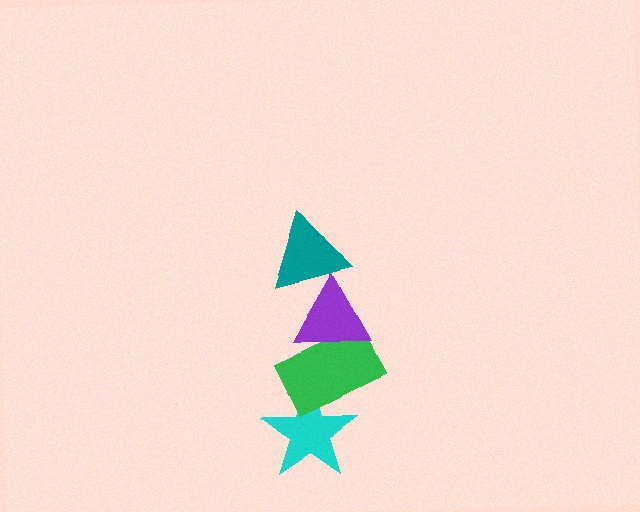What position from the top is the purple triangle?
The purple triangle is 2nd from the top.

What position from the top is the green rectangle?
The green rectangle is 3rd from the top.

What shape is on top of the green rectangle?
The purple triangle is on top of the green rectangle.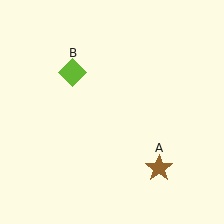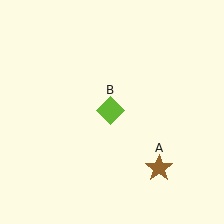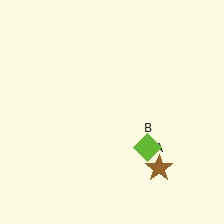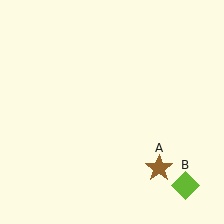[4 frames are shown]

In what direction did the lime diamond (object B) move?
The lime diamond (object B) moved down and to the right.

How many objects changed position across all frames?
1 object changed position: lime diamond (object B).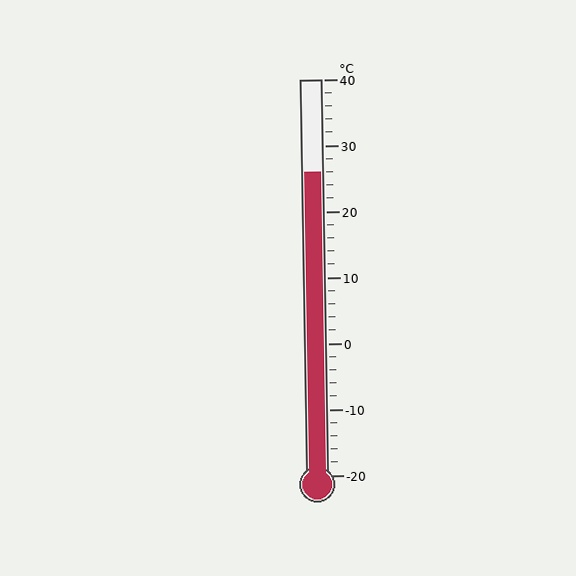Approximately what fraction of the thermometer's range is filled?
The thermometer is filled to approximately 75% of its range.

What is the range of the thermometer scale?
The thermometer scale ranges from -20°C to 40°C.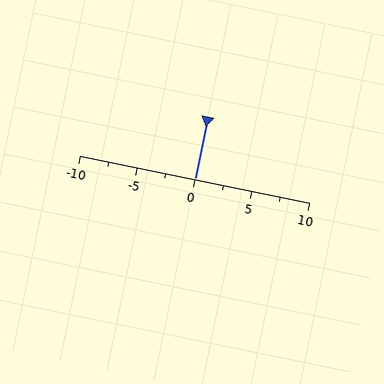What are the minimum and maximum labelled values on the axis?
The axis runs from -10 to 10.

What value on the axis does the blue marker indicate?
The marker indicates approximately 0.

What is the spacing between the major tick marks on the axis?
The major ticks are spaced 5 apart.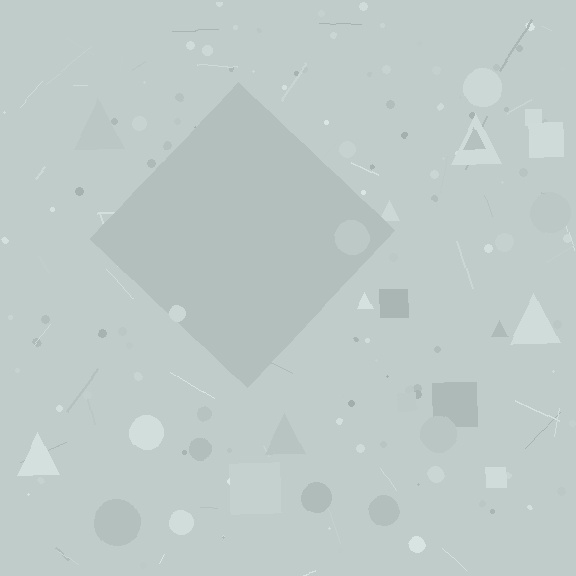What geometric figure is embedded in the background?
A diamond is embedded in the background.